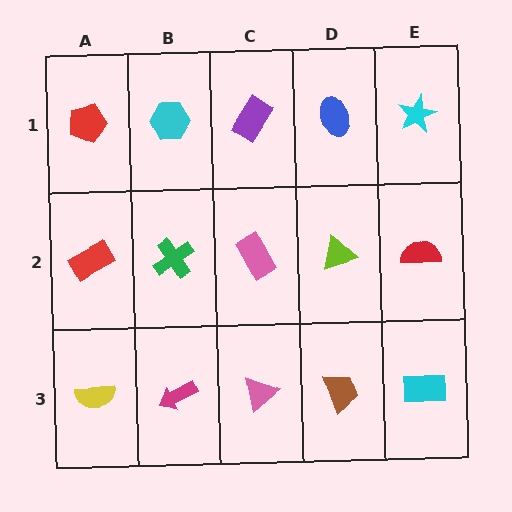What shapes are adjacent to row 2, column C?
A purple rectangle (row 1, column C), a pink triangle (row 3, column C), a green cross (row 2, column B), a lime triangle (row 2, column D).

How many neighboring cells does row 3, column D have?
3.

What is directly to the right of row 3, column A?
A magenta arrow.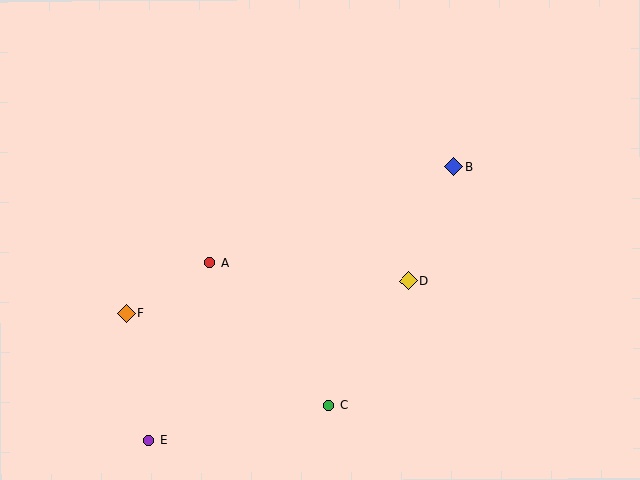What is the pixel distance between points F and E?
The distance between F and E is 128 pixels.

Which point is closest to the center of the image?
Point D at (409, 281) is closest to the center.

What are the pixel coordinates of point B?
Point B is at (453, 167).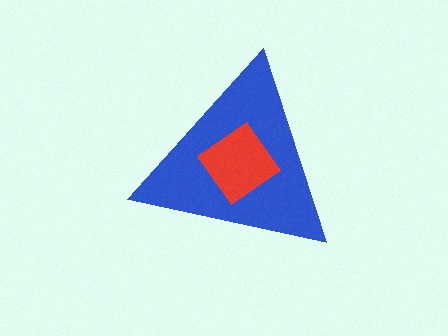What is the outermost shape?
The blue triangle.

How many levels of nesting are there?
2.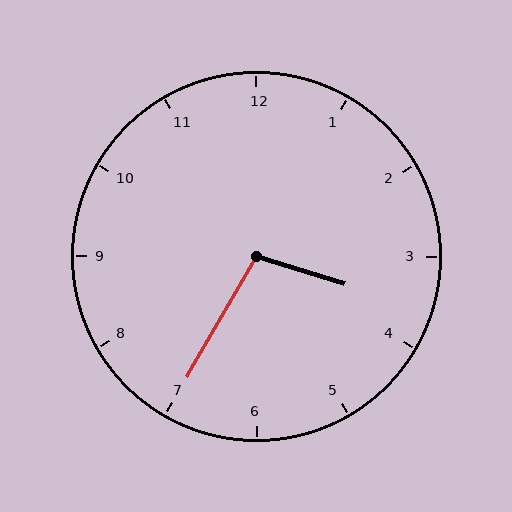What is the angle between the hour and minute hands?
Approximately 102 degrees.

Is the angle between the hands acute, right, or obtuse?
It is obtuse.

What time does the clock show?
3:35.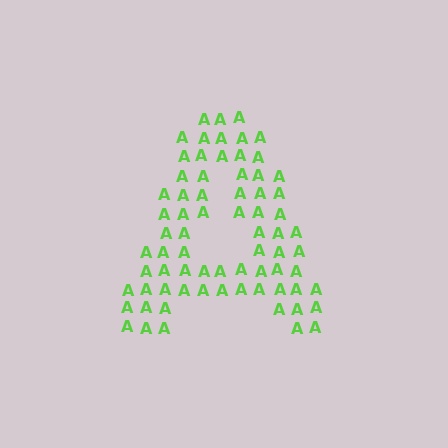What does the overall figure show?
The overall figure shows the letter A.